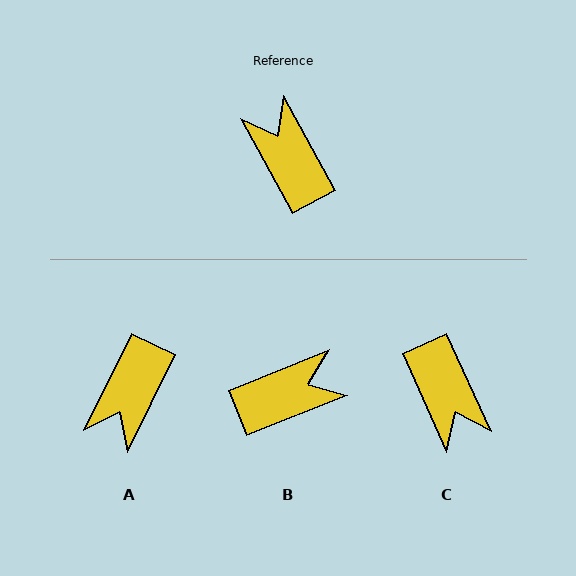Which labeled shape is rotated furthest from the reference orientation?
C, about 176 degrees away.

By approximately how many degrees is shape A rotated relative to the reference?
Approximately 126 degrees counter-clockwise.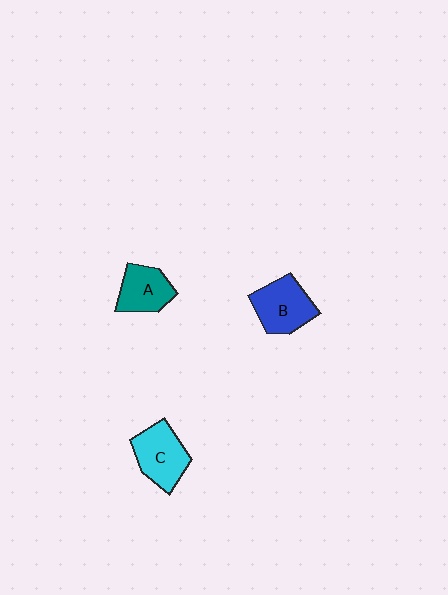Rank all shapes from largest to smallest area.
From largest to smallest: B (blue), C (cyan), A (teal).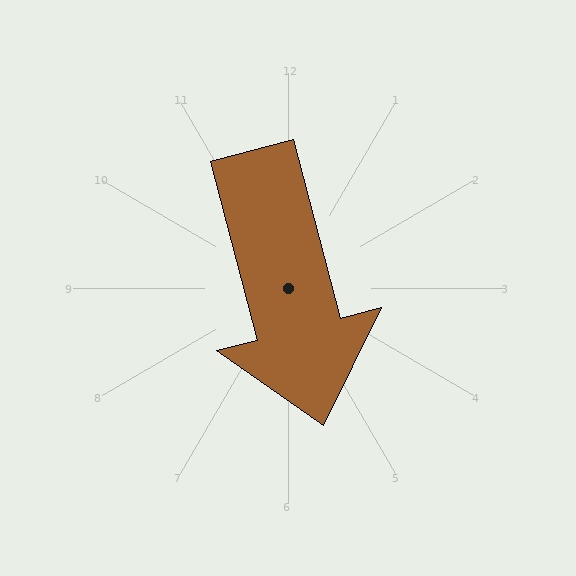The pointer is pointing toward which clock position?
Roughly 6 o'clock.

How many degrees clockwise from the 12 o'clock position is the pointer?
Approximately 165 degrees.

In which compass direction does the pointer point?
South.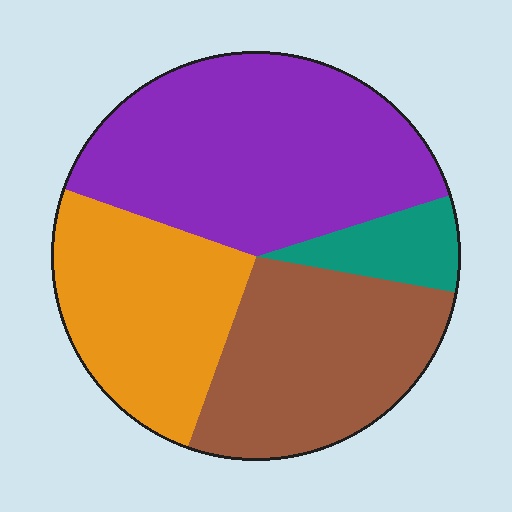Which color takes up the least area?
Teal, at roughly 10%.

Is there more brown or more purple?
Purple.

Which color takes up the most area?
Purple, at roughly 40%.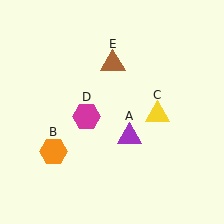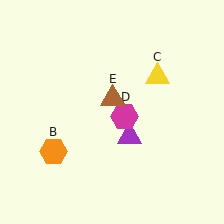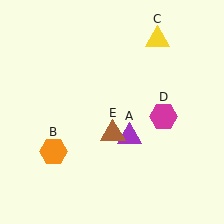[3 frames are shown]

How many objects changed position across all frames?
3 objects changed position: yellow triangle (object C), magenta hexagon (object D), brown triangle (object E).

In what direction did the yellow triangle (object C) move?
The yellow triangle (object C) moved up.